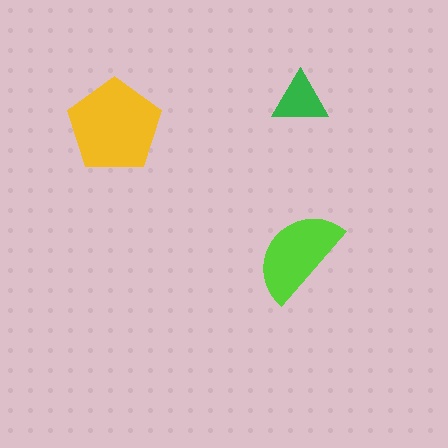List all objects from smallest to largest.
The green triangle, the lime semicircle, the yellow pentagon.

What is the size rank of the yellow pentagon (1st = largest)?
1st.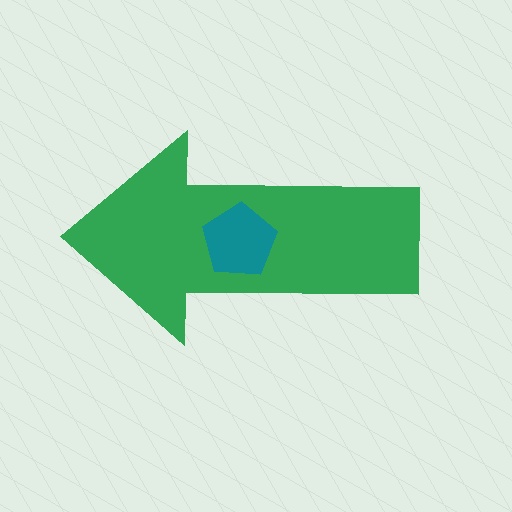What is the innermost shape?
The teal pentagon.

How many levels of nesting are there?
2.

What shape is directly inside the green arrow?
The teal pentagon.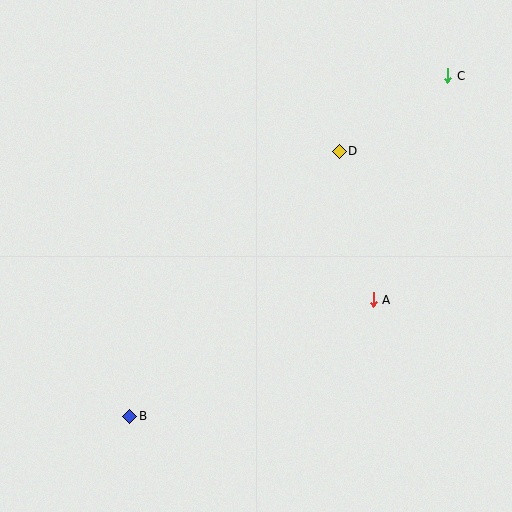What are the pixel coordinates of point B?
Point B is at (130, 416).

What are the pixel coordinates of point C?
Point C is at (448, 76).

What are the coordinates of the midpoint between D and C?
The midpoint between D and C is at (393, 114).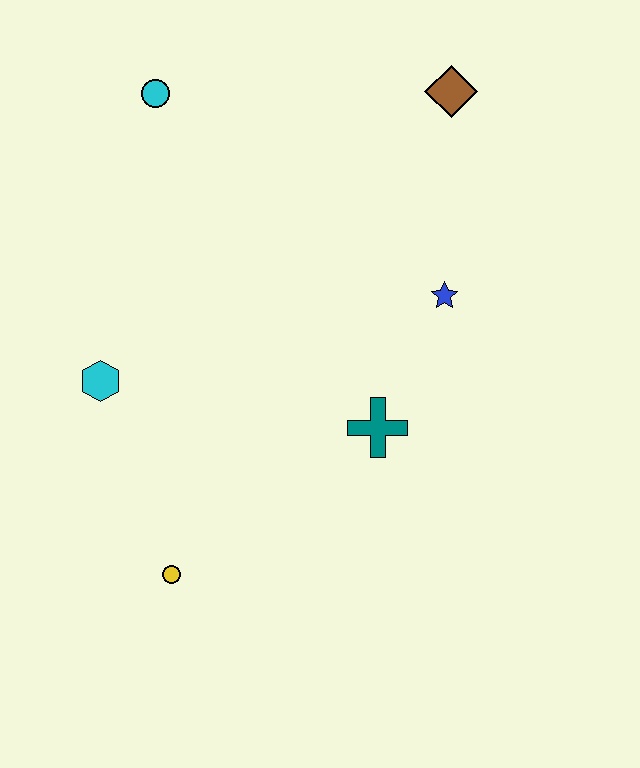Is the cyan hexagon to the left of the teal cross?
Yes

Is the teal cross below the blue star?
Yes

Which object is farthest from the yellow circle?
The brown diamond is farthest from the yellow circle.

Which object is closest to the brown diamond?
The blue star is closest to the brown diamond.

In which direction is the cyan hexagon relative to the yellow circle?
The cyan hexagon is above the yellow circle.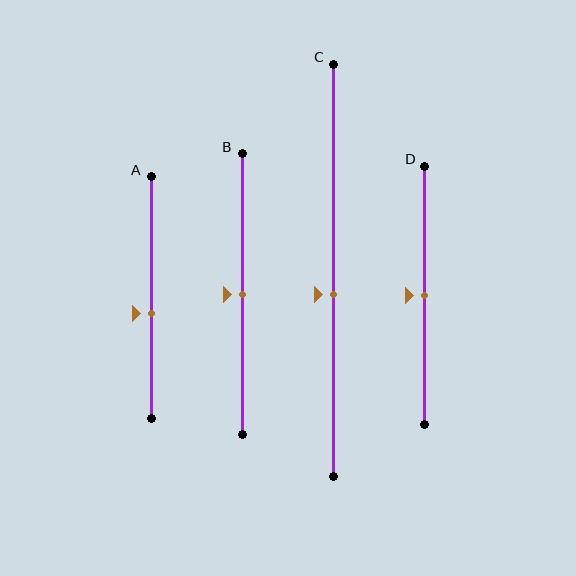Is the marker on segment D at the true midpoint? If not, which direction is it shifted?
Yes, the marker on segment D is at the true midpoint.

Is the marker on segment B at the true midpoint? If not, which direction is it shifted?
Yes, the marker on segment B is at the true midpoint.